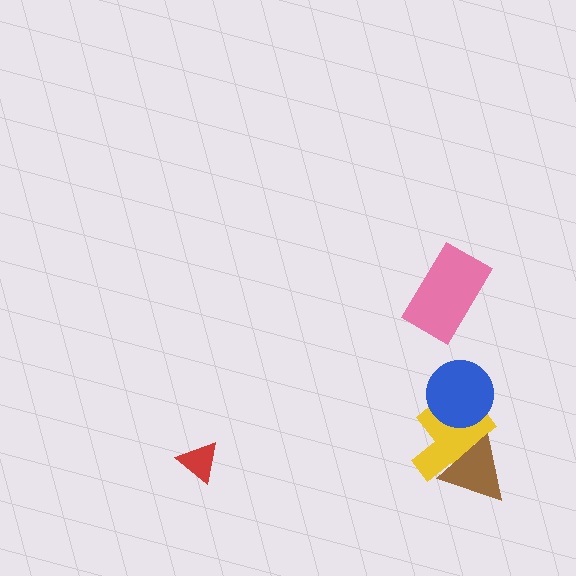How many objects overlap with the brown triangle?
1 object overlaps with the brown triangle.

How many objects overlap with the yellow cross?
2 objects overlap with the yellow cross.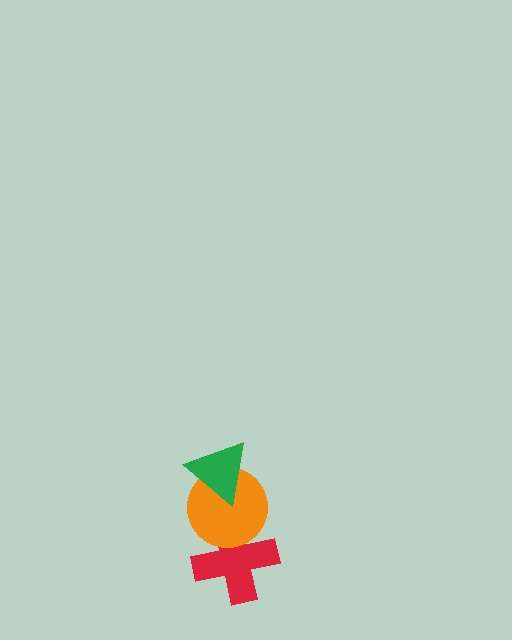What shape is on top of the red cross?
The orange circle is on top of the red cross.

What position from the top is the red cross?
The red cross is 3rd from the top.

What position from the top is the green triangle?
The green triangle is 1st from the top.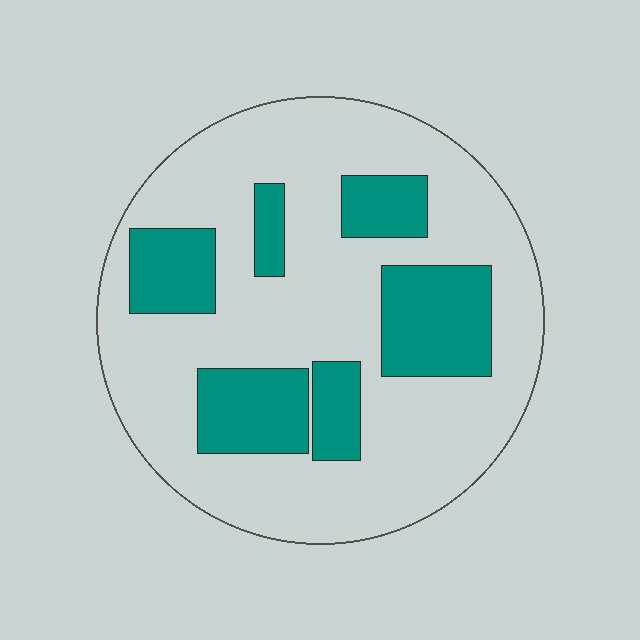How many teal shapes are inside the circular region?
6.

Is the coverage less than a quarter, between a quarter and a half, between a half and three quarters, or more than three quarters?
Between a quarter and a half.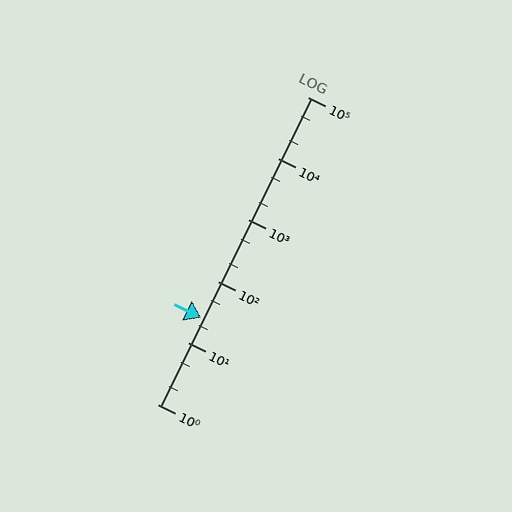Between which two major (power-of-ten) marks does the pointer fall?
The pointer is between 10 and 100.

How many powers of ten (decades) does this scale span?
The scale spans 5 decades, from 1 to 100000.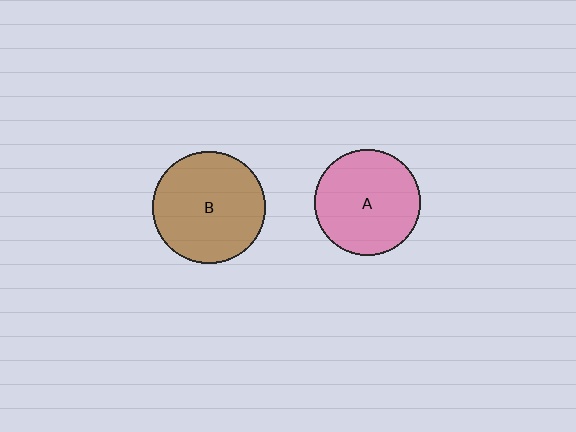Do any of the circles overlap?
No, none of the circles overlap.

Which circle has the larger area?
Circle B (brown).